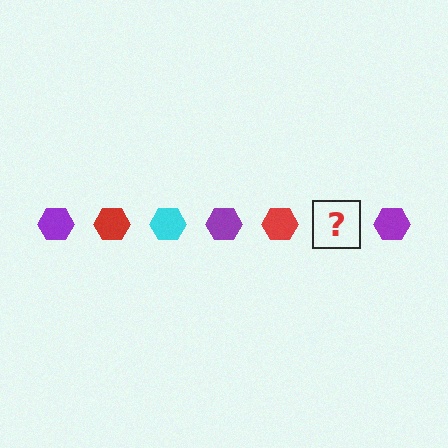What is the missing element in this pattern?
The missing element is a cyan hexagon.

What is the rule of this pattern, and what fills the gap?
The rule is that the pattern cycles through purple, red, cyan hexagons. The gap should be filled with a cyan hexagon.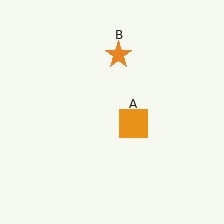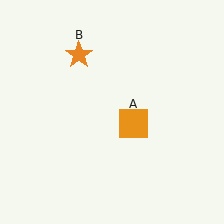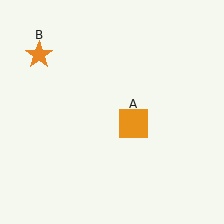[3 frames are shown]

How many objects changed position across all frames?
1 object changed position: orange star (object B).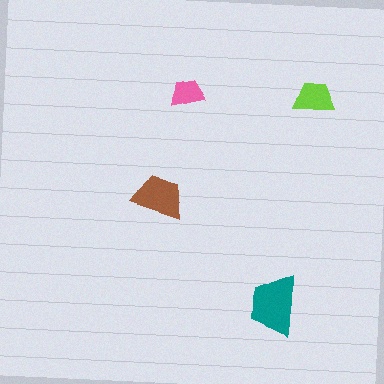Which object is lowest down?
The teal trapezoid is bottommost.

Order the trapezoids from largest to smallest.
the teal one, the brown one, the lime one, the pink one.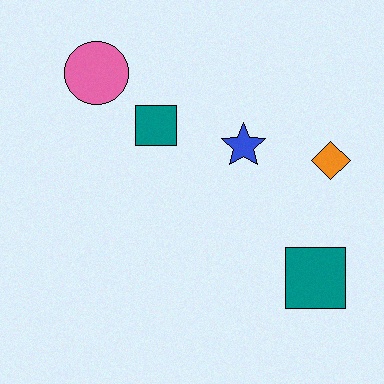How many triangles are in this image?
There are no triangles.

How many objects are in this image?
There are 5 objects.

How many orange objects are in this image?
There is 1 orange object.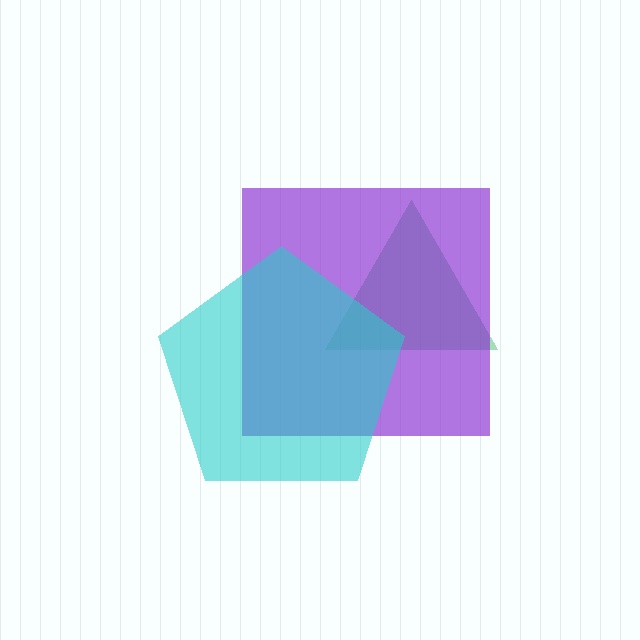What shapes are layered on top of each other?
The layered shapes are: a green triangle, a purple square, a cyan pentagon.